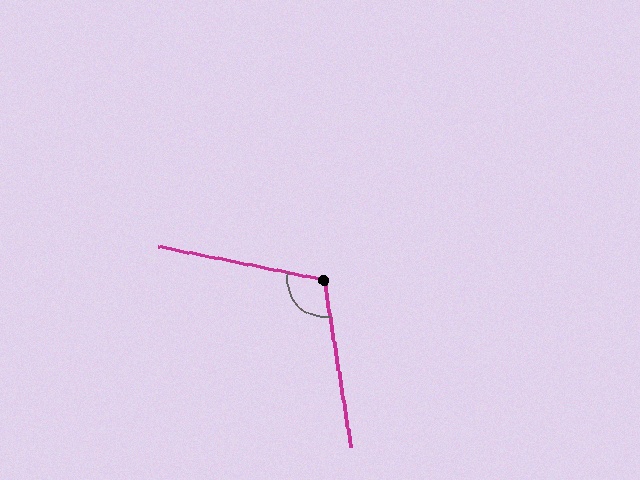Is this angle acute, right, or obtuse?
It is obtuse.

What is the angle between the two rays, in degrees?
Approximately 110 degrees.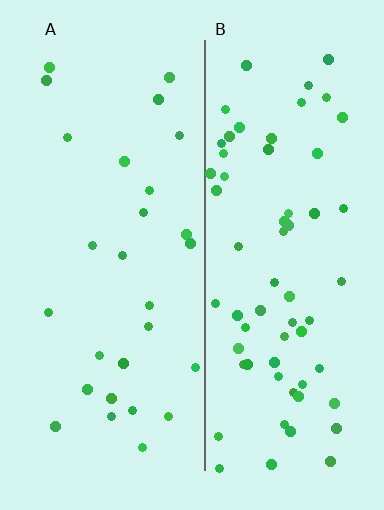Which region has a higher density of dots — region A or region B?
B (the right).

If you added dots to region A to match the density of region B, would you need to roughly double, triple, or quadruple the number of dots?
Approximately double.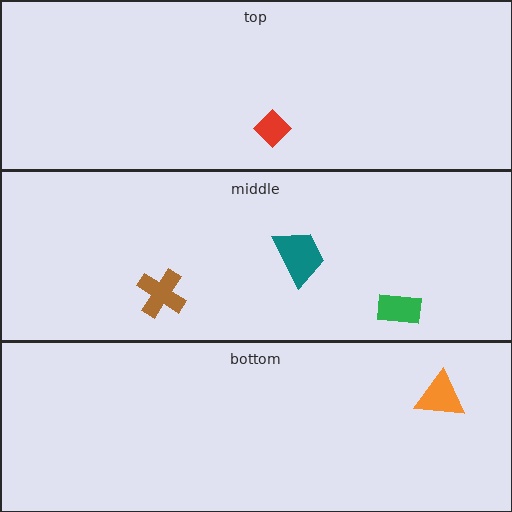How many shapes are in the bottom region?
1.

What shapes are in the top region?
The red diamond.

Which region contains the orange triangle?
The bottom region.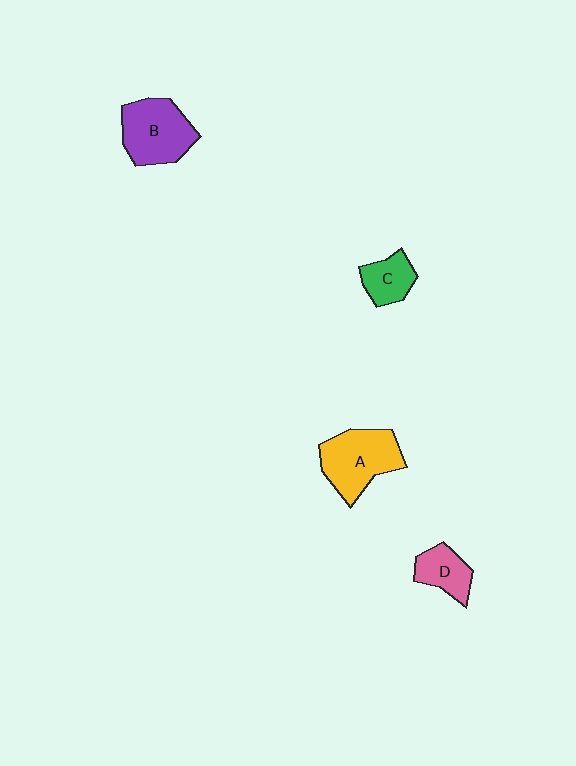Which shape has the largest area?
Shape A (yellow).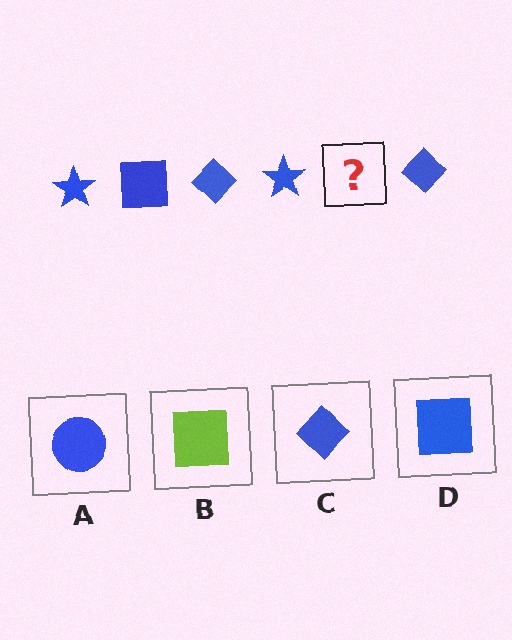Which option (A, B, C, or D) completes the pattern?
D.